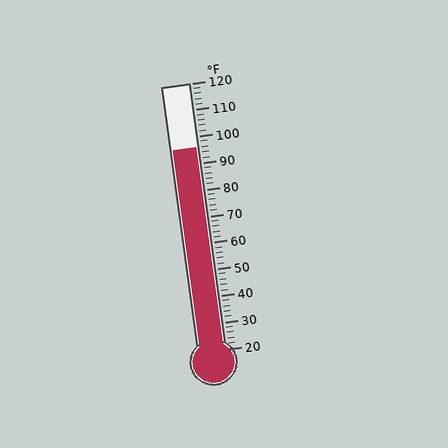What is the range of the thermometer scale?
The thermometer scale ranges from 20°F to 120°F.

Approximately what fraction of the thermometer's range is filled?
The thermometer is filled to approximately 75% of its range.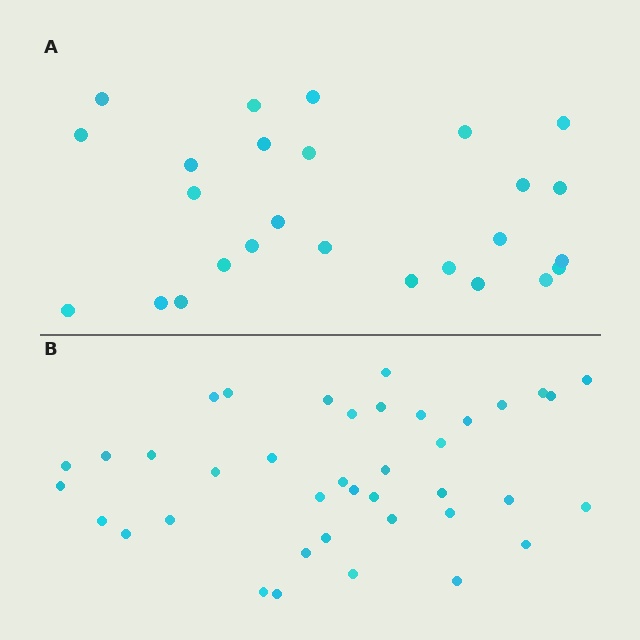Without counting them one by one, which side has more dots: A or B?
Region B (the bottom region) has more dots.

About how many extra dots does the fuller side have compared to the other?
Region B has approximately 15 more dots than region A.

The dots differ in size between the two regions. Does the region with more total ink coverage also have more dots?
No. Region A has more total ink coverage because its dots are larger, but region B actually contains more individual dots. Total area can be misleading — the number of items is what matters here.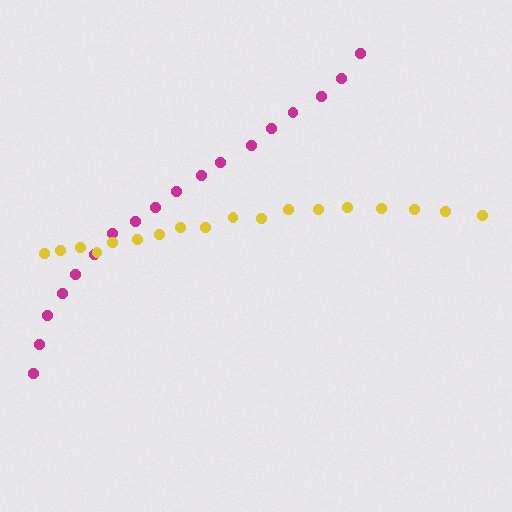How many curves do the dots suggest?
There are 2 distinct paths.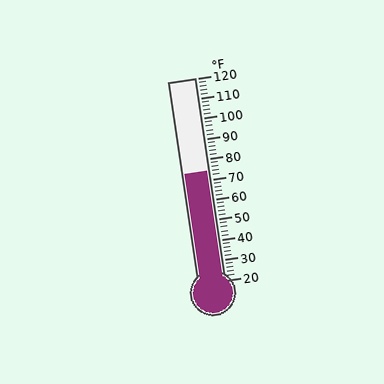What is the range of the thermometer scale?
The thermometer scale ranges from 20°F to 120°F.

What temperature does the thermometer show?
The thermometer shows approximately 74°F.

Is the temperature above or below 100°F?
The temperature is below 100°F.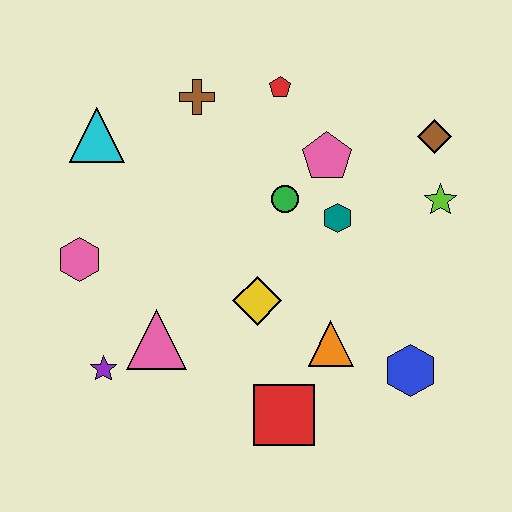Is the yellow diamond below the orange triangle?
No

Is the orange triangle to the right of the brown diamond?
No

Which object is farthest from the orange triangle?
The cyan triangle is farthest from the orange triangle.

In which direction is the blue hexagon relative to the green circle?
The blue hexagon is below the green circle.